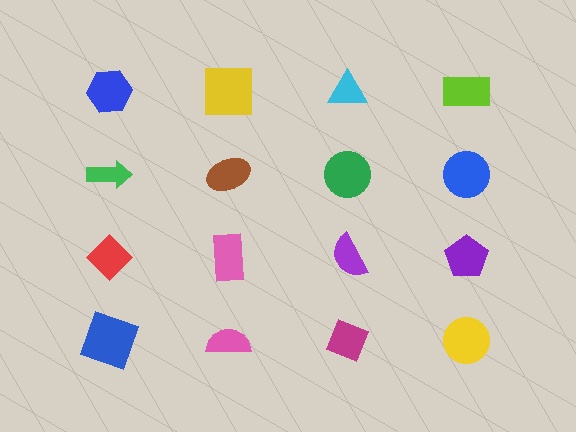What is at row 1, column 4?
A lime rectangle.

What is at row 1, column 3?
A cyan triangle.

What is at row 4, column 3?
A magenta diamond.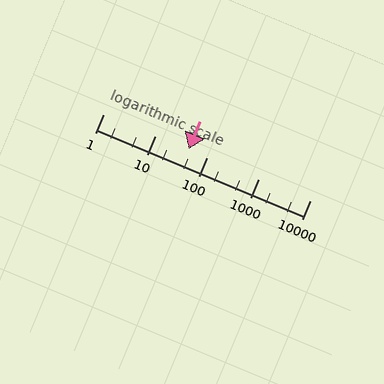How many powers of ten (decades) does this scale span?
The scale spans 4 decades, from 1 to 10000.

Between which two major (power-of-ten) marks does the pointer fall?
The pointer is between 10 and 100.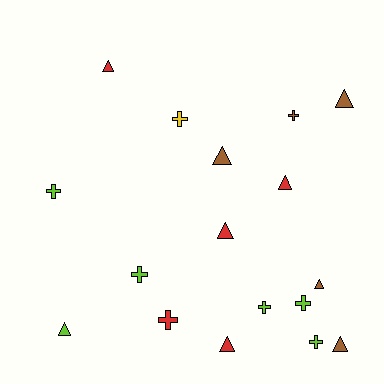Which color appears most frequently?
Lime, with 6 objects.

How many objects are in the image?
There are 17 objects.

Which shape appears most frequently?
Triangle, with 9 objects.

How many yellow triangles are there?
There are no yellow triangles.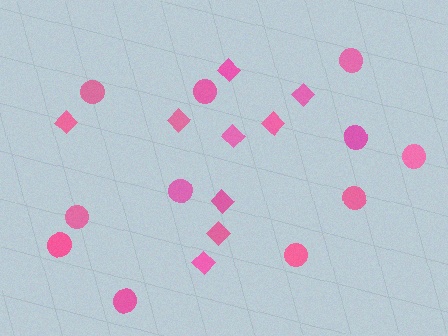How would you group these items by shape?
There are 2 groups: one group of diamonds (9) and one group of circles (11).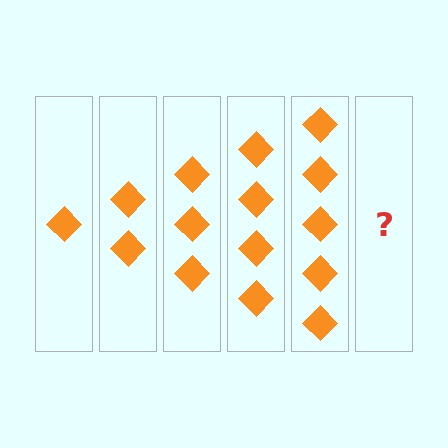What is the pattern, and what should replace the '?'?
The pattern is that each step adds one more diamond. The '?' should be 6 diamonds.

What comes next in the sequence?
The next element should be 6 diamonds.